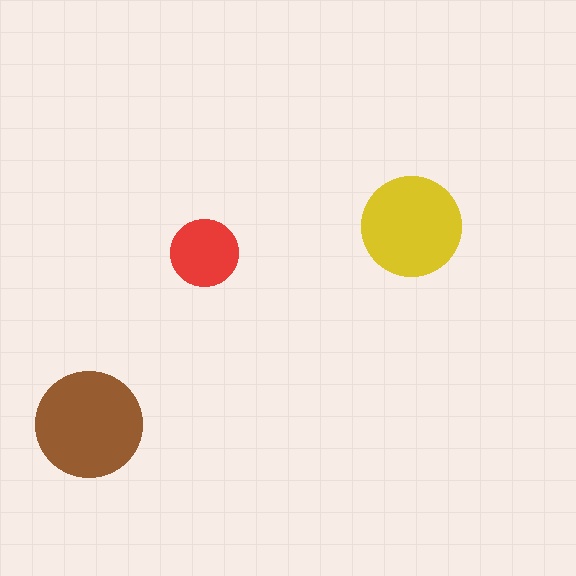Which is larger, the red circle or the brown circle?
The brown one.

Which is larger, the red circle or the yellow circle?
The yellow one.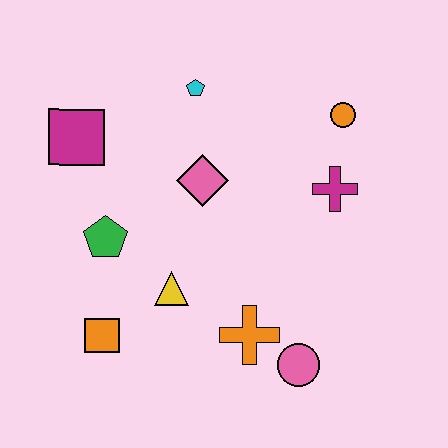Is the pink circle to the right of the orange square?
Yes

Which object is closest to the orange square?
The yellow triangle is closest to the orange square.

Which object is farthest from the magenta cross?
The orange square is farthest from the magenta cross.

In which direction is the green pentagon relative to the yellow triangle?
The green pentagon is to the left of the yellow triangle.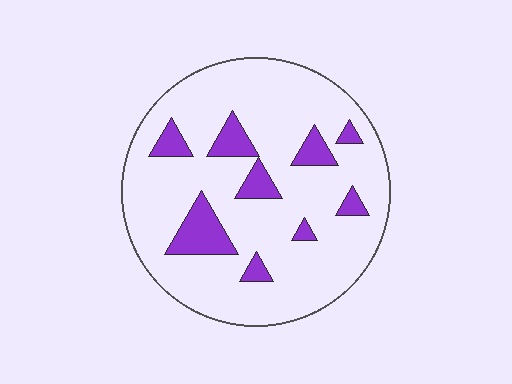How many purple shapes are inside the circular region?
9.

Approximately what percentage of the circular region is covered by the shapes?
Approximately 15%.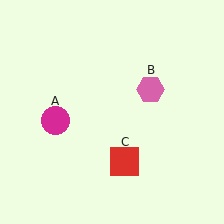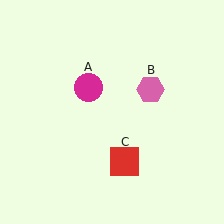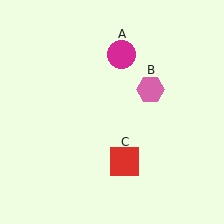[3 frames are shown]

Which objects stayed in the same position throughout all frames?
Pink hexagon (object B) and red square (object C) remained stationary.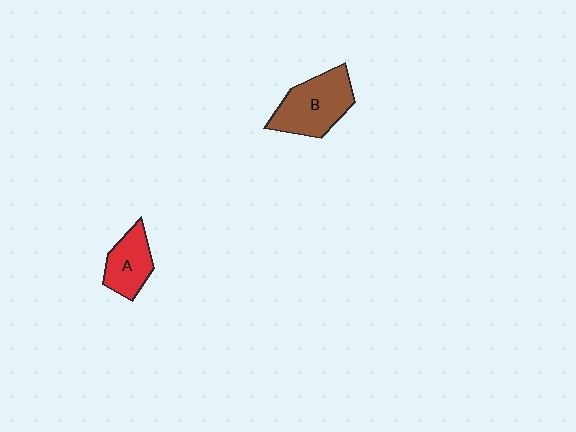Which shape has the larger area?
Shape B (brown).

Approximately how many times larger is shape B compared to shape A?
Approximately 1.6 times.